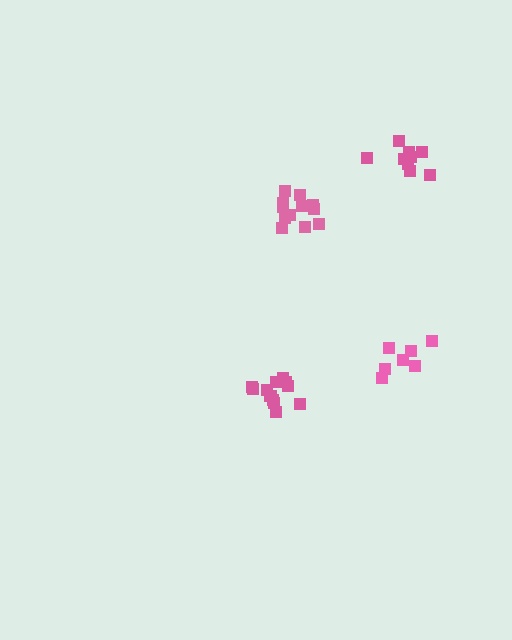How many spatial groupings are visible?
There are 4 spatial groupings.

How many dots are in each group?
Group 1: 12 dots, Group 2: 7 dots, Group 3: 9 dots, Group 4: 13 dots (41 total).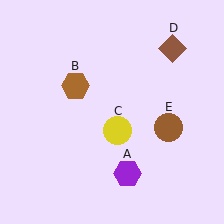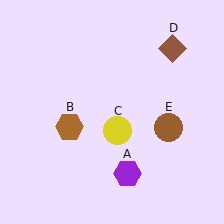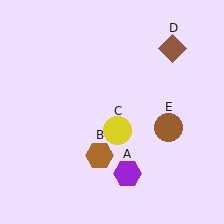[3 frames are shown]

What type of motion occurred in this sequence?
The brown hexagon (object B) rotated counterclockwise around the center of the scene.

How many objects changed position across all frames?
1 object changed position: brown hexagon (object B).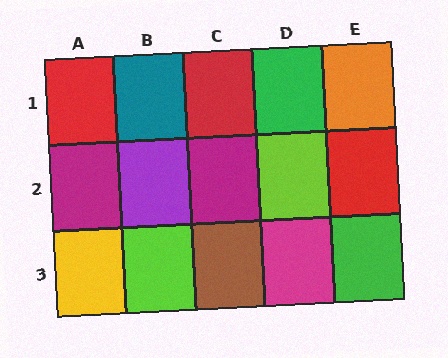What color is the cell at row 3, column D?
Magenta.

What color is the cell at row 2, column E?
Red.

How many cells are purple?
1 cell is purple.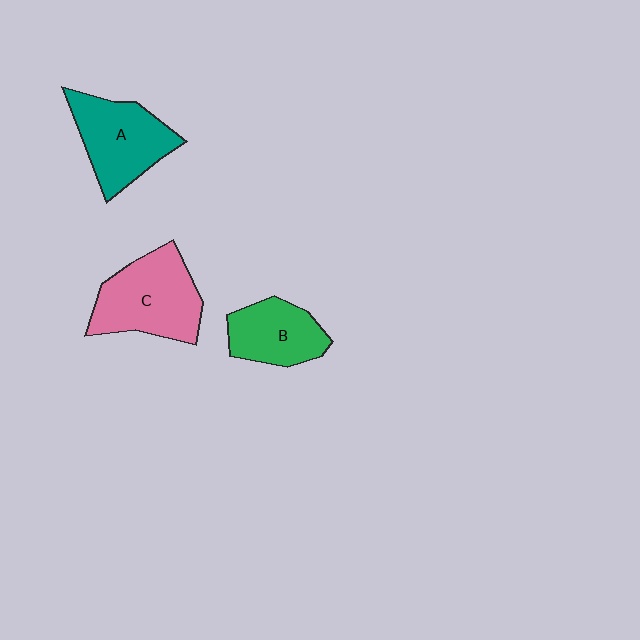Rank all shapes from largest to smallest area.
From largest to smallest: C (pink), A (teal), B (green).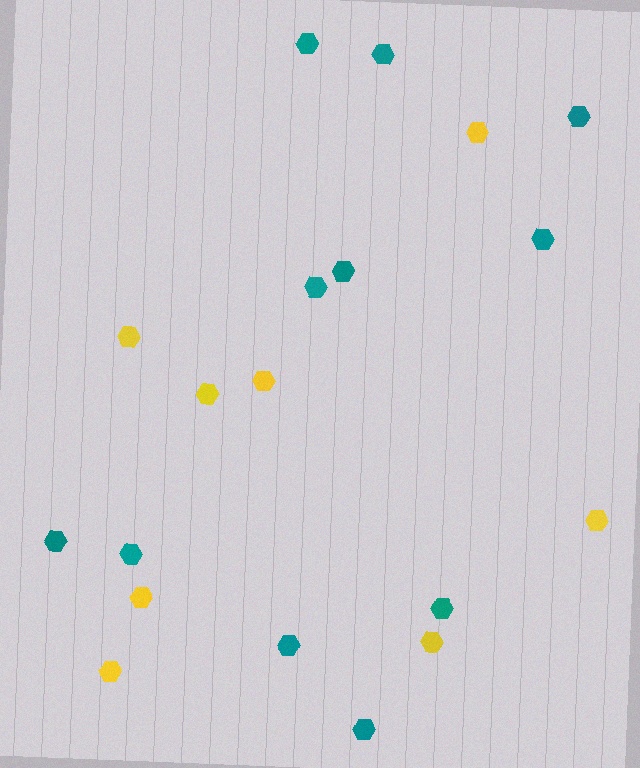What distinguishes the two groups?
There are 2 groups: one group of yellow hexagons (8) and one group of teal hexagons (11).